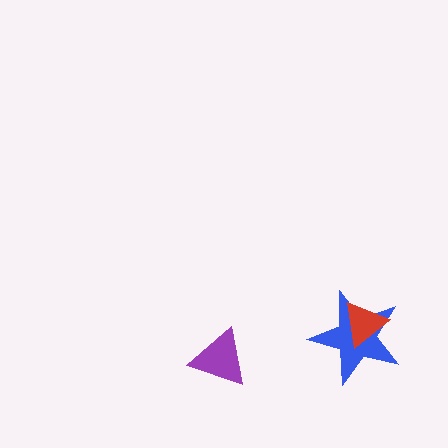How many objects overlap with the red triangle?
1 object overlaps with the red triangle.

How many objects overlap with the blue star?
1 object overlaps with the blue star.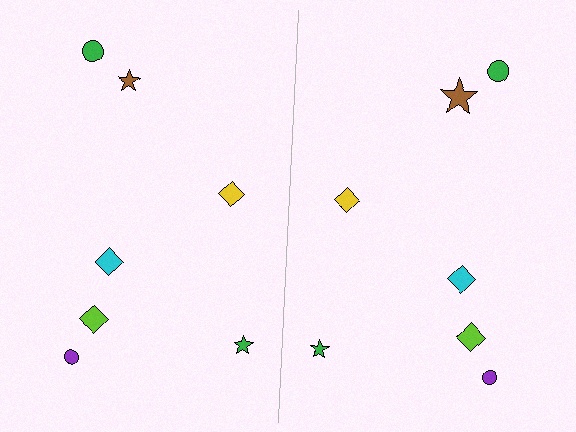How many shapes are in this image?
There are 14 shapes in this image.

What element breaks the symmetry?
The brown star on the right side has a different size than its mirror counterpart.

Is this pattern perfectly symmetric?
No, the pattern is not perfectly symmetric. The brown star on the right side has a different size than its mirror counterpart.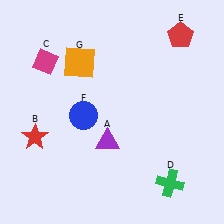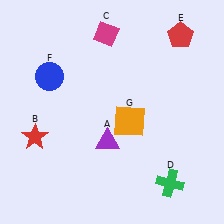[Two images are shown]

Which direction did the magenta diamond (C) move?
The magenta diamond (C) moved right.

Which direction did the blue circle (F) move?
The blue circle (F) moved up.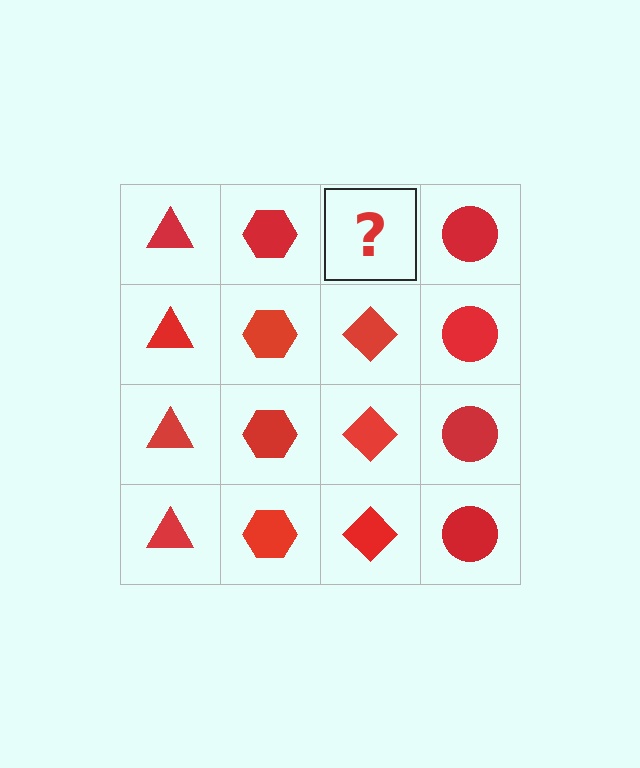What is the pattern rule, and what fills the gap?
The rule is that each column has a consistent shape. The gap should be filled with a red diamond.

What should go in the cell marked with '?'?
The missing cell should contain a red diamond.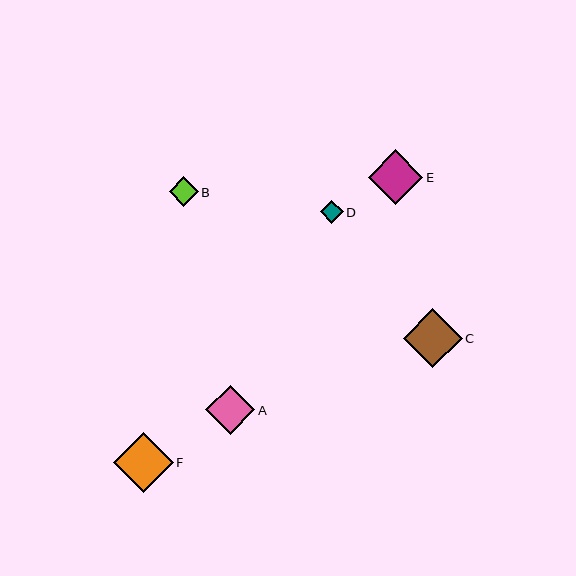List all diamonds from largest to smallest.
From largest to smallest: F, C, E, A, B, D.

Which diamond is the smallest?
Diamond D is the smallest with a size of approximately 23 pixels.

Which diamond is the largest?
Diamond F is the largest with a size of approximately 60 pixels.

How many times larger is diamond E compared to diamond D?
Diamond E is approximately 2.4 times the size of diamond D.